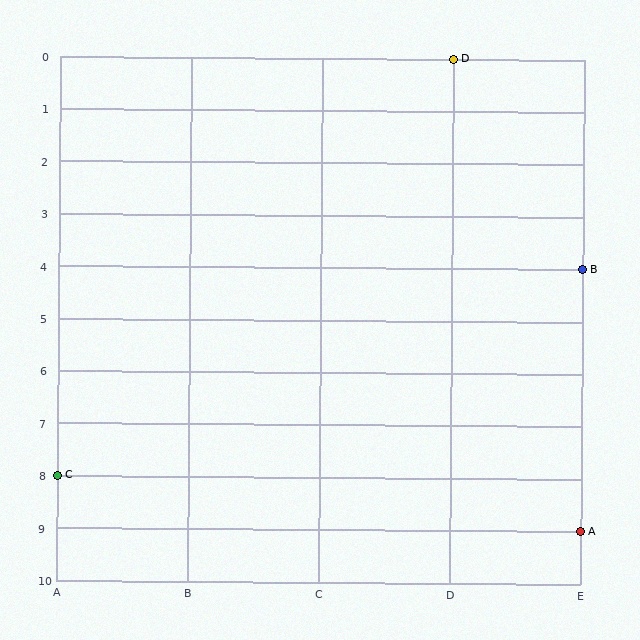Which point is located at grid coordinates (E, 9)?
Point A is at (E, 9).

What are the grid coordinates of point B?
Point B is at grid coordinates (E, 4).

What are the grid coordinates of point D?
Point D is at grid coordinates (D, 0).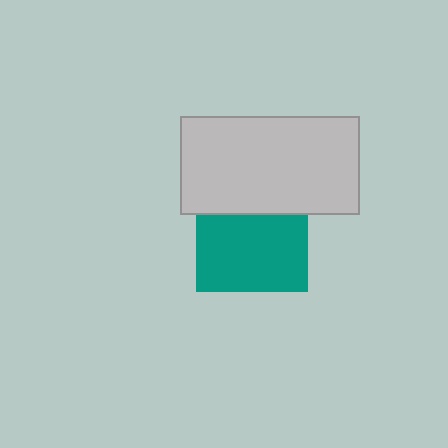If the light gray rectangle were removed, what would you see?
You would see the complete teal square.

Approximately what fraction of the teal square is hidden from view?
Roughly 32% of the teal square is hidden behind the light gray rectangle.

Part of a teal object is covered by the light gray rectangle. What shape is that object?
It is a square.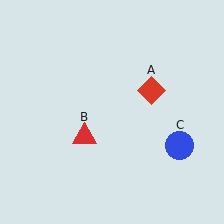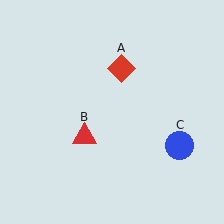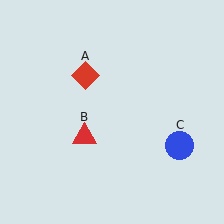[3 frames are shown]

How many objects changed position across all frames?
1 object changed position: red diamond (object A).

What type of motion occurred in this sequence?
The red diamond (object A) rotated counterclockwise around the center of the scene.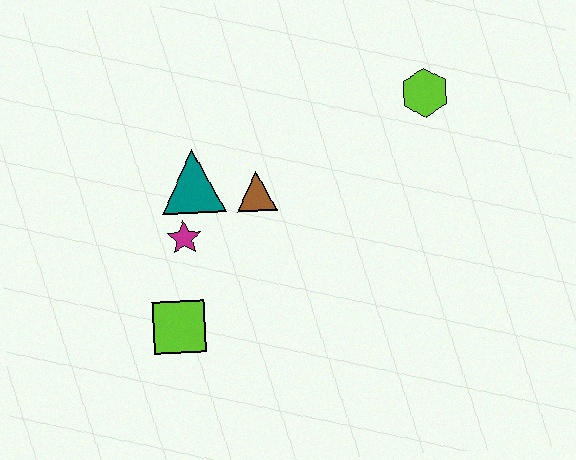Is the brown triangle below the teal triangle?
Yes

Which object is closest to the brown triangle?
The teal triangle is closest to the brown triangle.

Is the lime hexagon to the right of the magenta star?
Yes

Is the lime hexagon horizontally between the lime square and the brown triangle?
No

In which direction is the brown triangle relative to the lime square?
The brown triangle is above the lime square.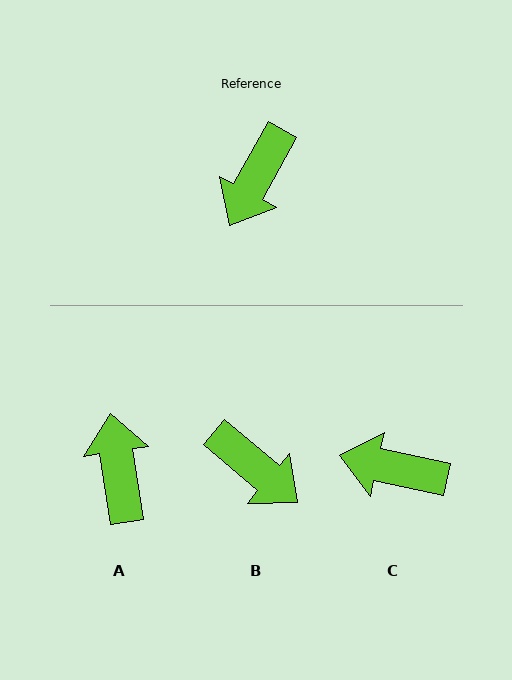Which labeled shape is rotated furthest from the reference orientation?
A, about 142 degrees away.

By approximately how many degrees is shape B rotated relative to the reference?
Approximately 79 degrees counter-clockwise.